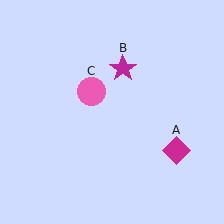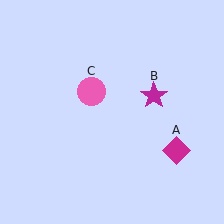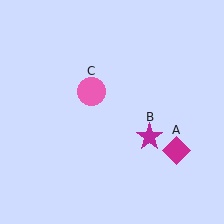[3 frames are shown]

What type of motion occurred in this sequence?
The magenta star (object B) rotated clockwise around the center of the scene.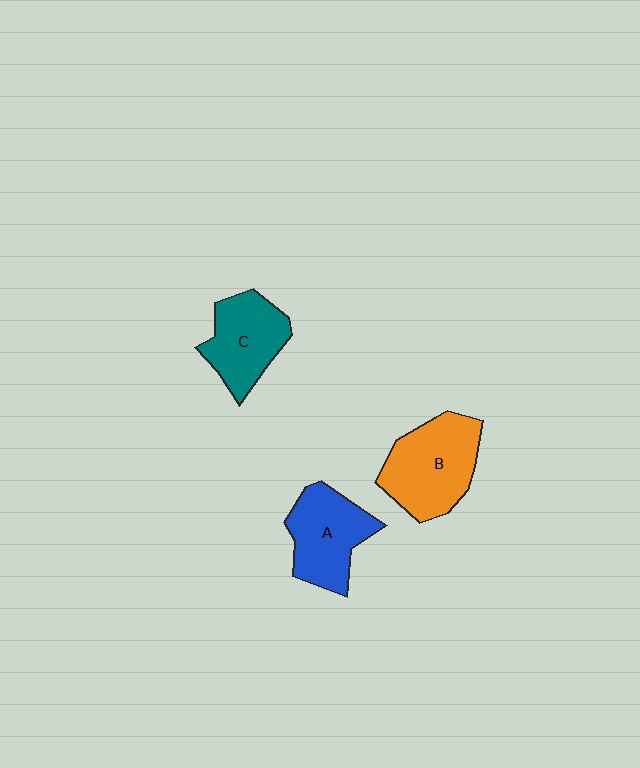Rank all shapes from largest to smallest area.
From largest to smallest: B (orange), A (blue), C (teal).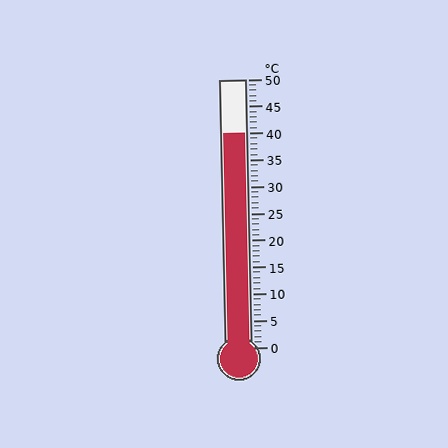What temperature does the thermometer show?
The thermometer shows approximately 40°C.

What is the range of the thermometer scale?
The thermometer scale ranges from 0°C to 50°C.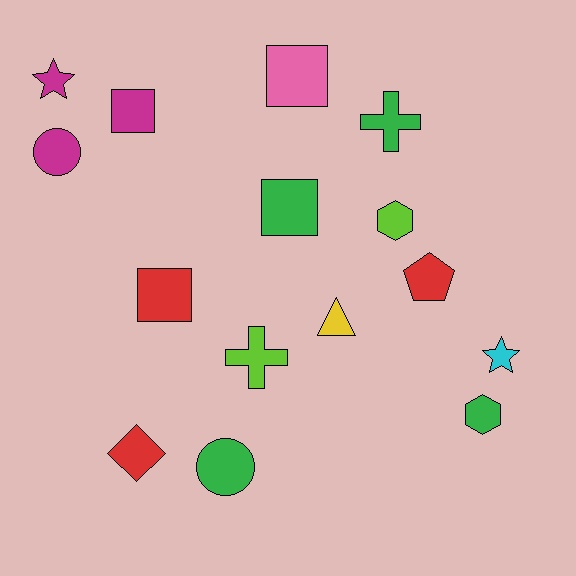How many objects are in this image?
There are 15 objects.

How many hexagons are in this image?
There are 2 hexagons.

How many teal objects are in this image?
There are no teal objects.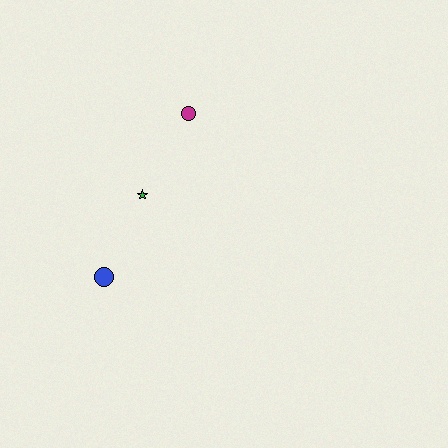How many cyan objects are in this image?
There are no cyan objects.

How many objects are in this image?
There are 3 objects.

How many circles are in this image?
There are 2 circles.